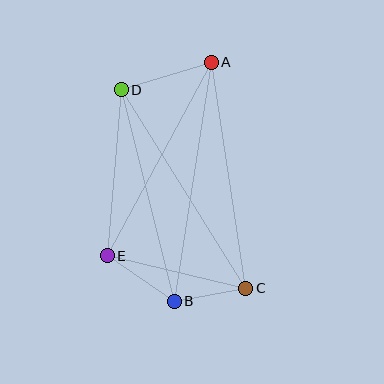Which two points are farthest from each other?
Points A and B are farthest from each other.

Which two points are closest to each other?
Points B and C are closest to each other.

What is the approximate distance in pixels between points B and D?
The distance between B and D is approximately 218 pixels.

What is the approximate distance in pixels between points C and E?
The distance between C and E is approximately 142 pixels.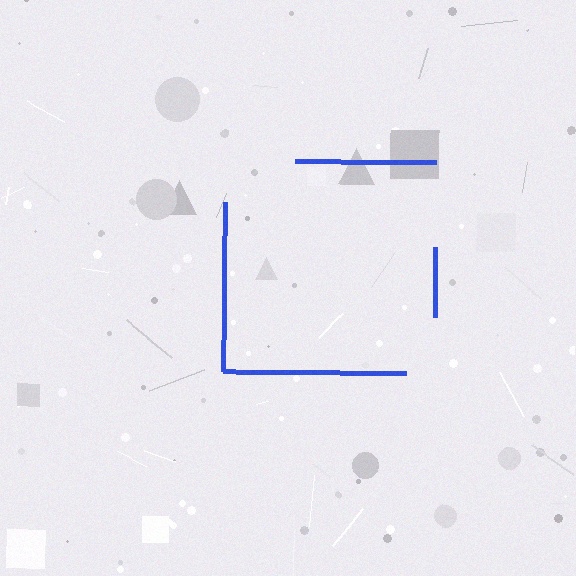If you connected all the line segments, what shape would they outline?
They would outline a square.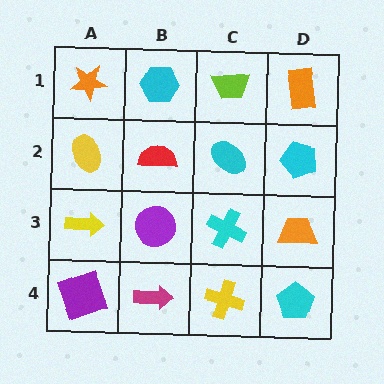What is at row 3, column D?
An orange trapezoid.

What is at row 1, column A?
An orange star.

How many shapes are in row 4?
4 shapes.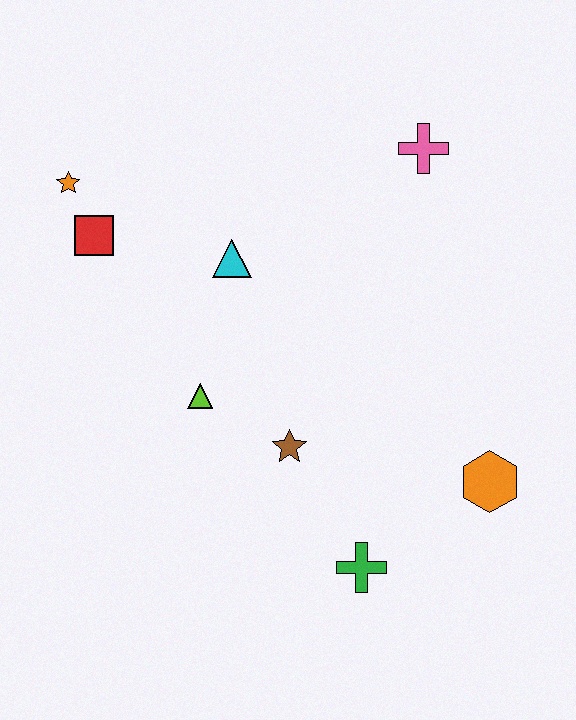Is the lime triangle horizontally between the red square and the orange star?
No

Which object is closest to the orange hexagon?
The green cross is closest to the orange hexagon.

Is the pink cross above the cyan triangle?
Yes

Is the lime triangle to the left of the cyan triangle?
Yes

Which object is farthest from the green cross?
The orange star is farthest from the green cross.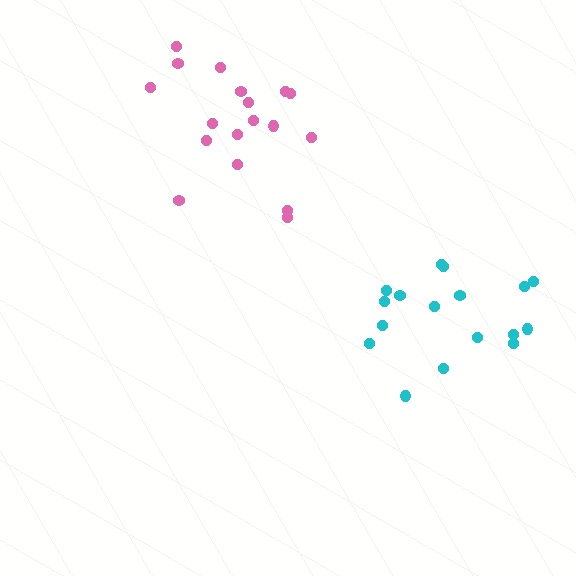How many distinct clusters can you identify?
There are 2 distinct clusters.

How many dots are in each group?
Group 1: 18 dots, Group 2: 17 dots (35 total).